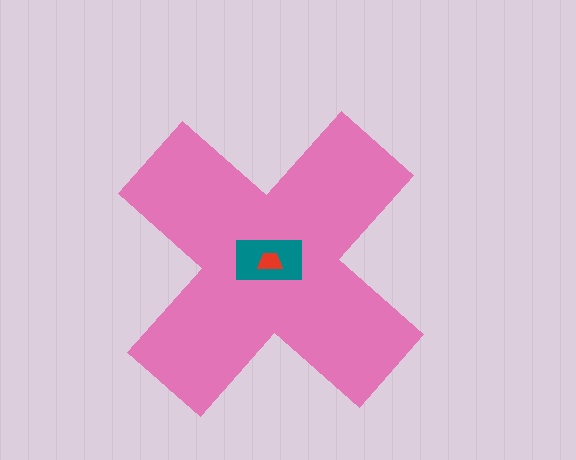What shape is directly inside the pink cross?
The teal rectangle.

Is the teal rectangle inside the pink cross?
Yes.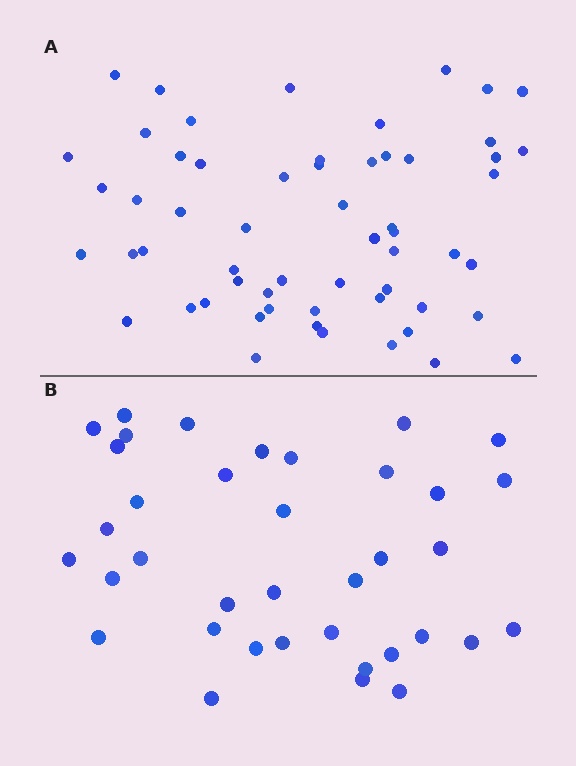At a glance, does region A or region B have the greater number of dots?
Region A (the top region) has more dots.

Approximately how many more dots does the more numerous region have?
Region A has approximately 20 more dots than region B.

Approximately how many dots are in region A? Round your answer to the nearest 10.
About 60 dots. (The exact count is 58, which rounds to 60.)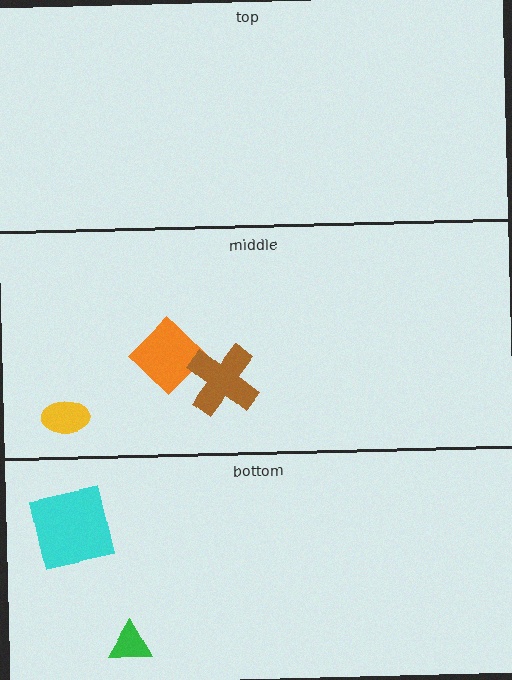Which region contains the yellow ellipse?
The middle region.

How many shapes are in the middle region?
3.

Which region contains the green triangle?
The bottom region.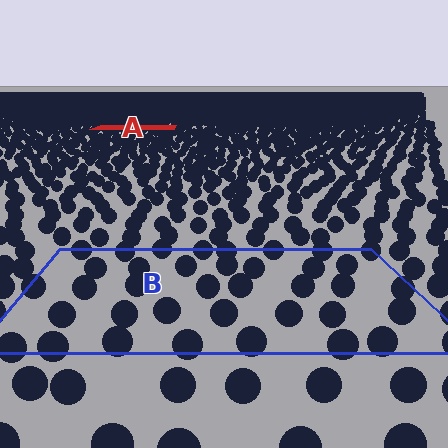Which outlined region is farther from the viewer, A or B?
Region A is farther from the viewer — the texture elements inside it appear smaller and more densely packed.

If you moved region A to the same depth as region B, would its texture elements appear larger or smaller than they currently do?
They would appear larger. At a closer depth, the same texture elements are projected at a bigger on-screen size.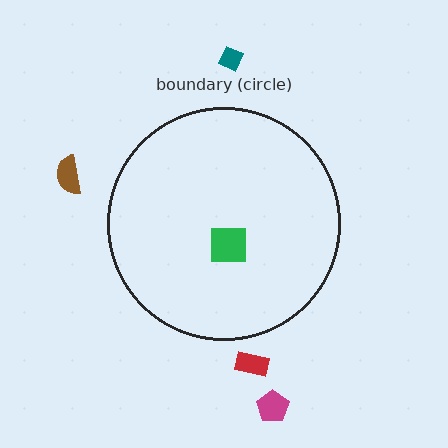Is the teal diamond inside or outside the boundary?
Outside.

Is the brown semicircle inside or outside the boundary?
Outside.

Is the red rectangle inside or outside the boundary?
Outside.